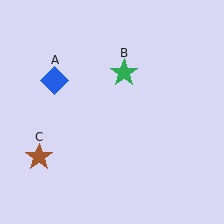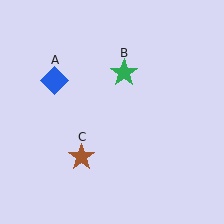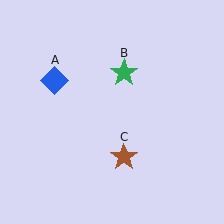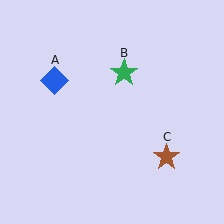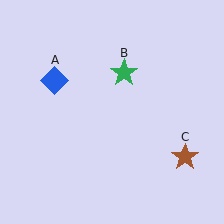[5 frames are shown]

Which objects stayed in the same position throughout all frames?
Blue diamond (object A) and green star (object B) remained stationary.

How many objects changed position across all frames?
1 object changed position: brown star (object C).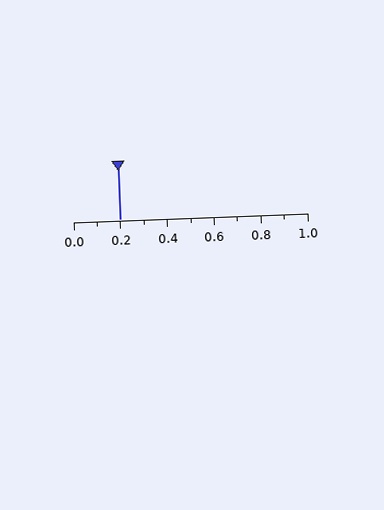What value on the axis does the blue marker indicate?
The marker indicates approximately 0.2.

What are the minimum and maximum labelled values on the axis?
The axis runs from 0.0 to 1.0.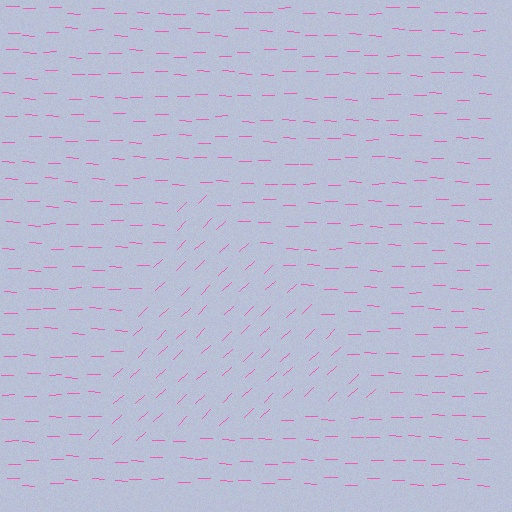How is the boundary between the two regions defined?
The boundary is defined purely by a change in line orientation (approximately 45 degrees difference). All lines are the same color and thickness.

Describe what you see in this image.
The image is filled with small pink line segments. A triangle region in the image has lines oriented differently from the surrounding lines, creating a visible texture boundary.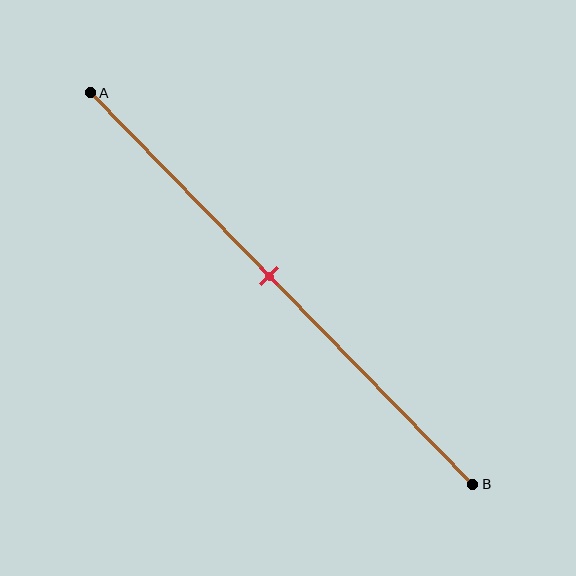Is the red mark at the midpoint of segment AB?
No, the mark is at about 45% from A, not at the 50% midpoint.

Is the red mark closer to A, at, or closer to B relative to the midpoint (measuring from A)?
The red mark is closer to point A than the midpoint of segment AB.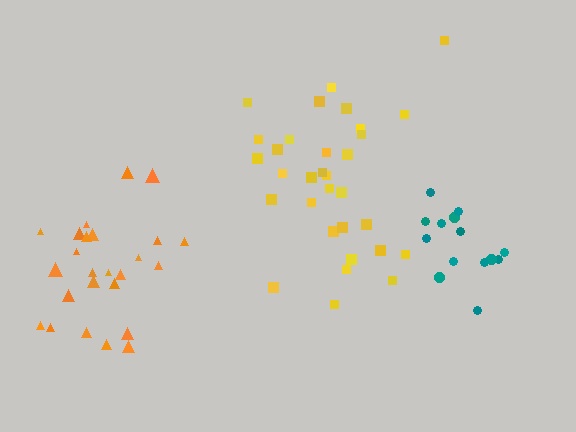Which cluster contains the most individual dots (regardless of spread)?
Yellow (32).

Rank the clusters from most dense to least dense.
teal, yellow, orange.